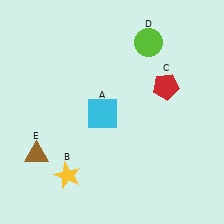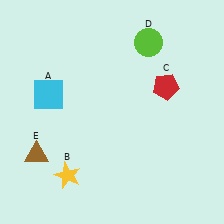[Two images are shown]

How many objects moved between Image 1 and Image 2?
1 object moved between the two images.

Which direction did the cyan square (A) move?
The cyan square (A) moved left.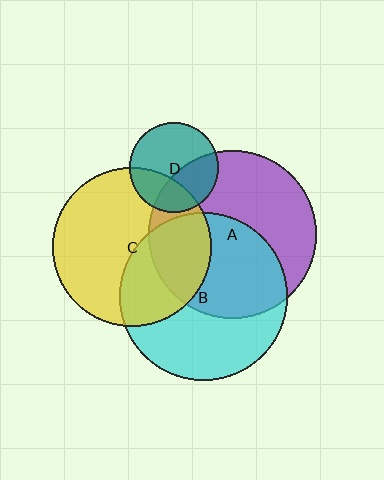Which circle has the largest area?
Circle B (cyan).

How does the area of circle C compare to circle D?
Approximately 3.2 times.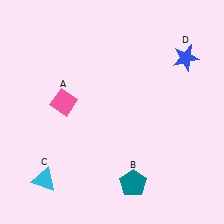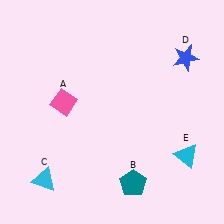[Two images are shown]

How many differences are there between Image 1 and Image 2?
There is 1 difference between the two images.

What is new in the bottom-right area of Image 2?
A cyan triangle (E) was added in the bottom-right area of Image 2.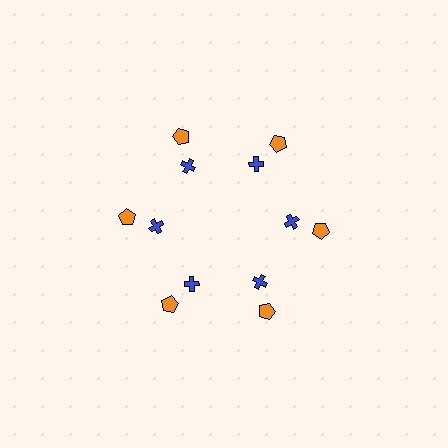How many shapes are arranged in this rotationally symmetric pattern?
There are 12 shapes, arranged in 6 groups of 2.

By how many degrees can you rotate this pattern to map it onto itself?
The pattern maps onto itself every 60 degrees of rotation.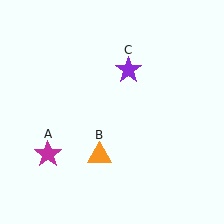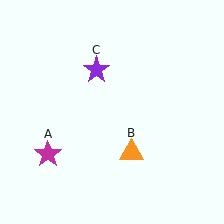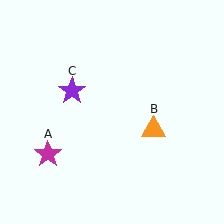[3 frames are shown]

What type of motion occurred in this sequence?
The orange triangle (object B), purple star (object C) rotated counterclockwise around the center of the scene.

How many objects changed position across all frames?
2 objects changed position: orange triangle (object B), purple star (object C).